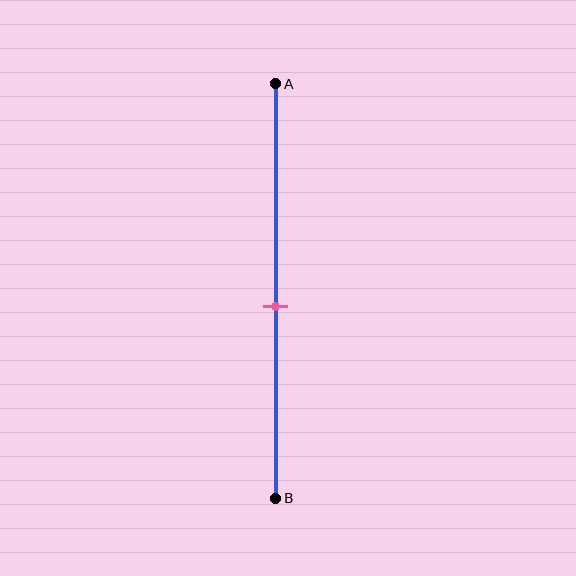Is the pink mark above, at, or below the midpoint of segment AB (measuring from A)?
The pink mark is below the midpoint of segment AB.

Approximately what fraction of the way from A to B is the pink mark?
The pink mark is approximately 55% of the way from A to B.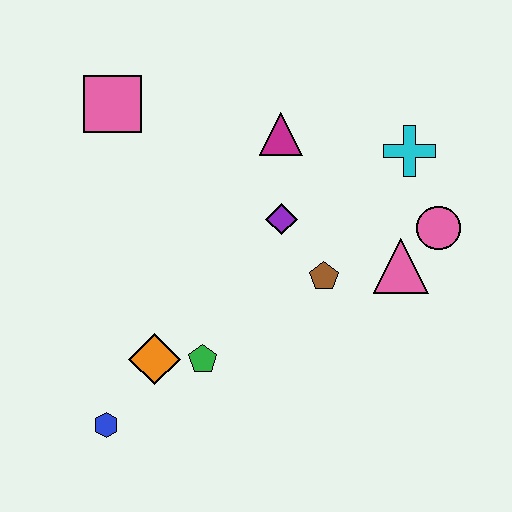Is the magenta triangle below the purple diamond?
No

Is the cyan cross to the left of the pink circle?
Yes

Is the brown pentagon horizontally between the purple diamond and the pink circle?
Yes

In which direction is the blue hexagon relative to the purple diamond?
The blue hexagon is below the purple diamond.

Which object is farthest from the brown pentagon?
The pink square is farthest from the brown pentagon.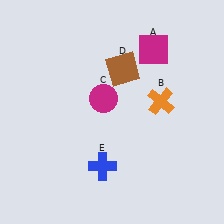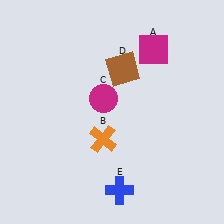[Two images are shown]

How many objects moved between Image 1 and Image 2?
2 objects moved between the two images.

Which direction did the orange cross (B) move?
The orange cross (B) moved left.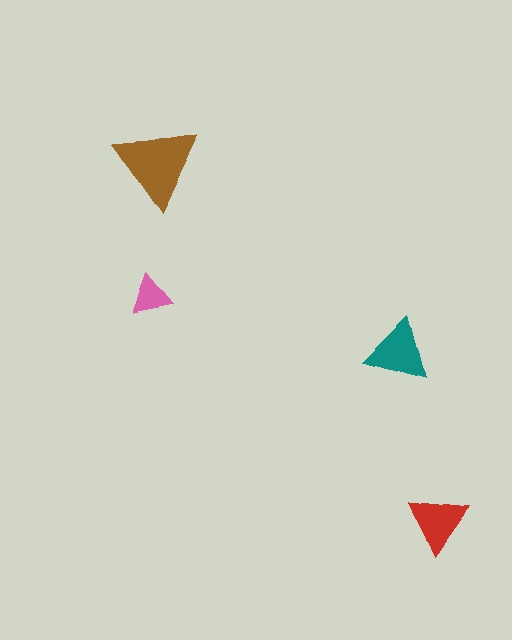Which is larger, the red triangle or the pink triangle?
The red one.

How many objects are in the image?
There are 4 objects in the image.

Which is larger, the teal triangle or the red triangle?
The teal one.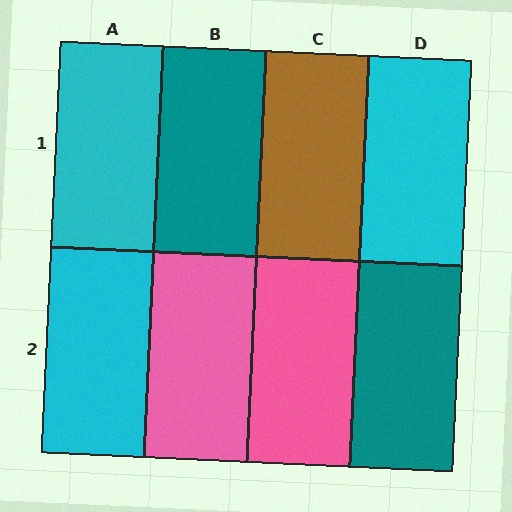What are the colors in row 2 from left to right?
Cyan, pink, pink, teal.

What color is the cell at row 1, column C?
Brown.